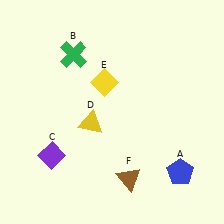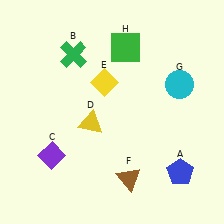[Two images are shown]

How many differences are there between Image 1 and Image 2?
There are 2 differences between the two images.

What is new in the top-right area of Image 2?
A cyan circle (G) was added in the top-right area of Image 2.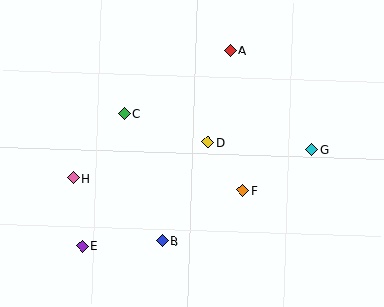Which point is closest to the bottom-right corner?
Point G is closest to the bottom-right corner.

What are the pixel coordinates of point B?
Point B is at (163, 241).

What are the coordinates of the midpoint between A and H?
The midpoint between A and H is at (152, 114).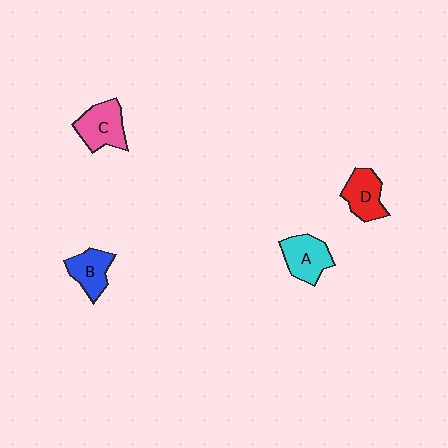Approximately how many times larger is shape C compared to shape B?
Approximately 1.2 times.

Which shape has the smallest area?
Shape B (blue).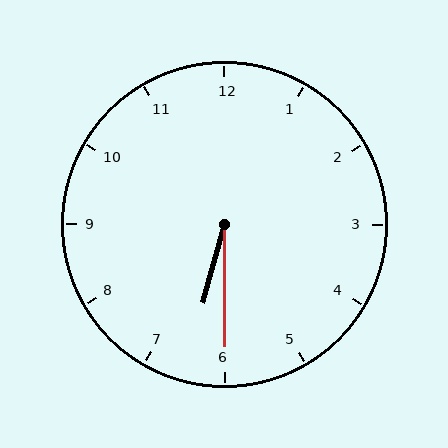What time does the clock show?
6:30.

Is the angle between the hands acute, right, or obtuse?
It is acute.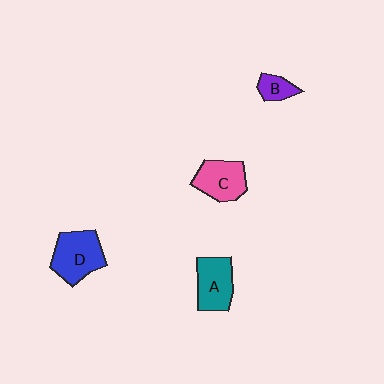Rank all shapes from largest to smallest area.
From largest to smallest: D (blue), A (teal), C (pink), B (purple).